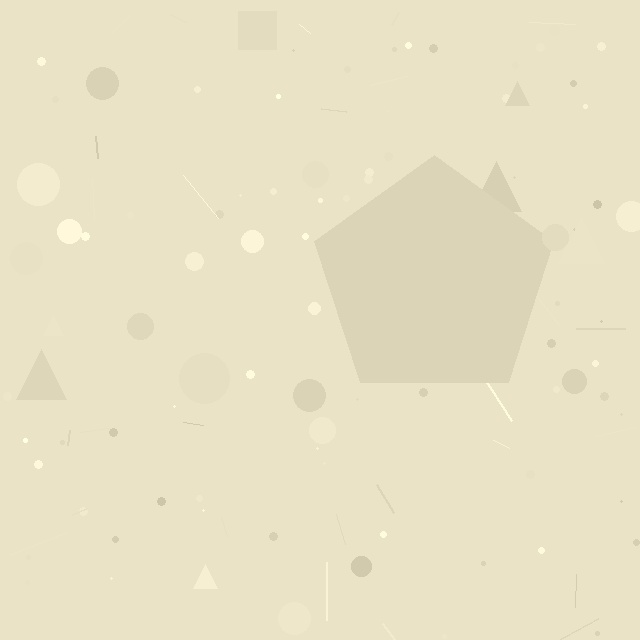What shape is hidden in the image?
A pentagon is hidden in the image.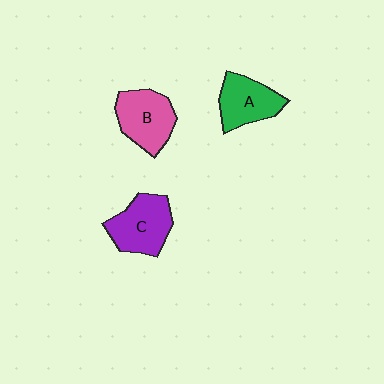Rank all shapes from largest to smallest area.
From largest to smallest: C (purple), B (pink), A (green).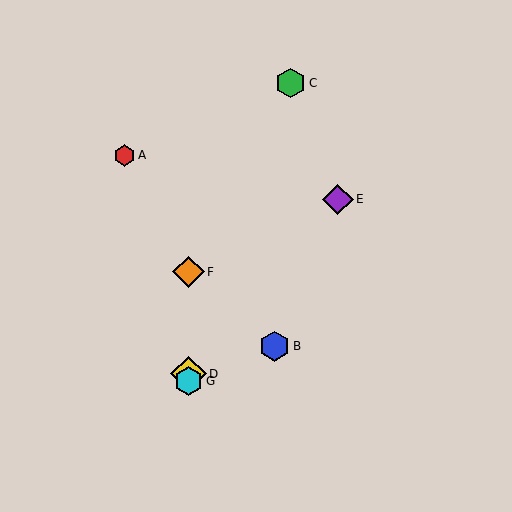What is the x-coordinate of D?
Object D is at x≈188.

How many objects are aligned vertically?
3 objects (D, F, G) are aligned vertically.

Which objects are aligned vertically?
Objects D, F, G are aligned vertically.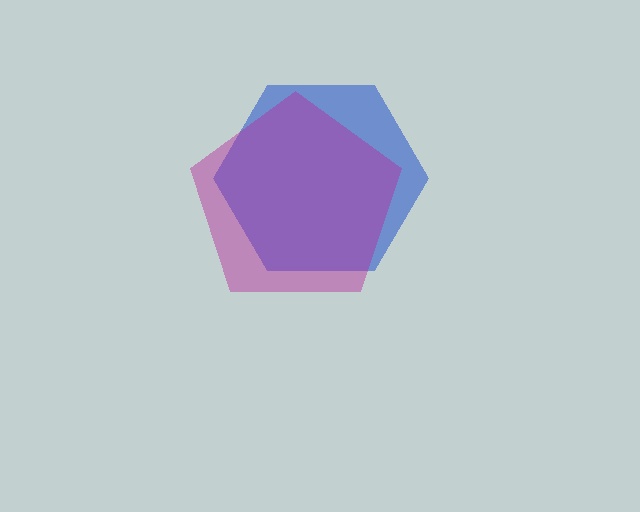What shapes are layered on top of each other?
The layered shapes are: a blue hexagon, a magenta pentagon.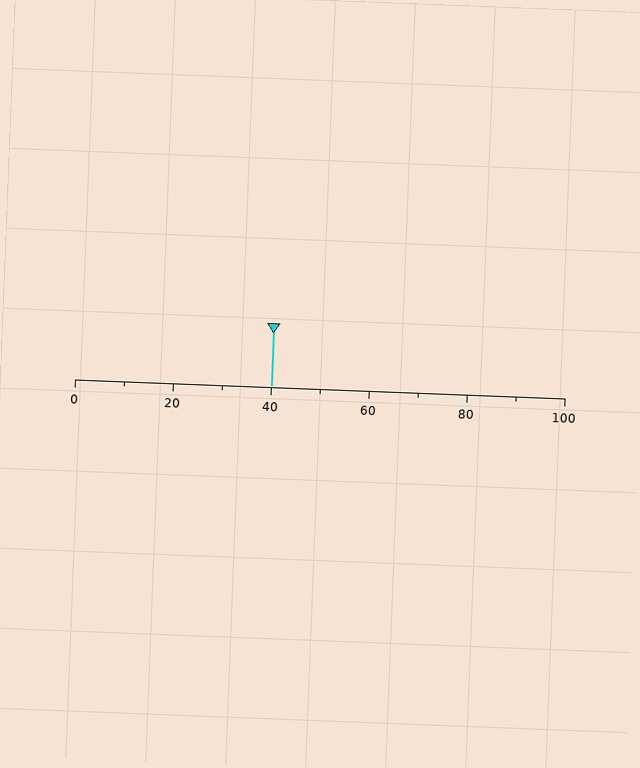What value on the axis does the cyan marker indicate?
The marker indicates approximately 40.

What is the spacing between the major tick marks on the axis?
The major ticks are spaced 20 apart.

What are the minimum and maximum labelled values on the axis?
The axis runs from 0 to 100.